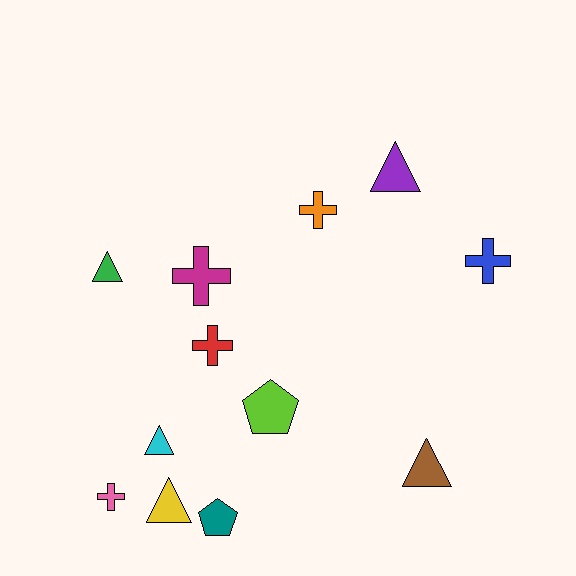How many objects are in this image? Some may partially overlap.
There are 12 objects.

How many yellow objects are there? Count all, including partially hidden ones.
There is 1 yellow object.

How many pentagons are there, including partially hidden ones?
There are 2 pentagons.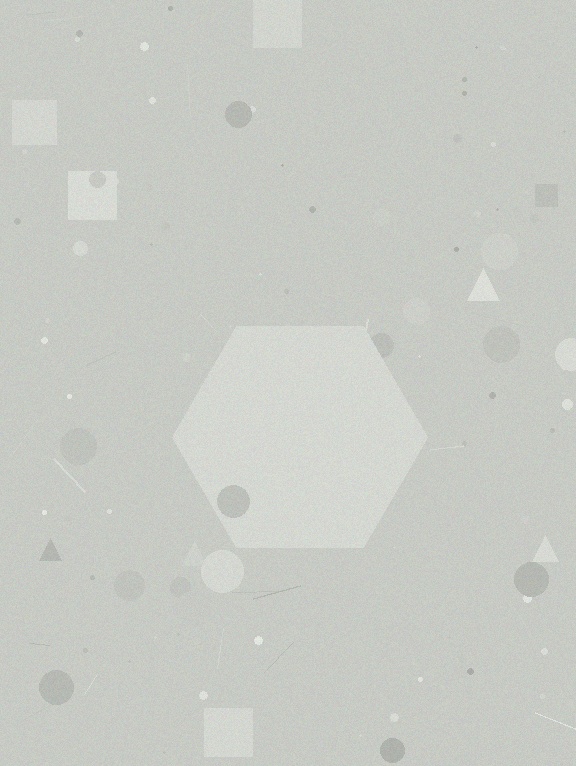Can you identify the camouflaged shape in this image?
The camouflaged shape is a hexagon.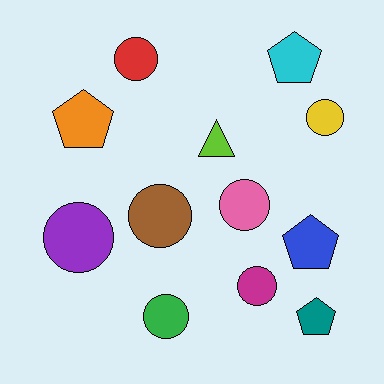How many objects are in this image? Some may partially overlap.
There are 12 objects.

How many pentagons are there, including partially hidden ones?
There are 4 pentagons.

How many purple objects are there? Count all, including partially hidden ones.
There is 1 purple object.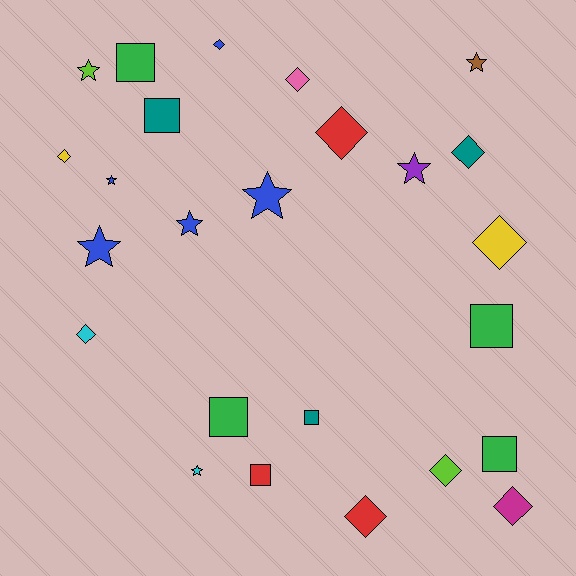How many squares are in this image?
There are 7 squares.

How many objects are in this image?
There are 25 objects.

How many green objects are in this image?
There are 4 green objects.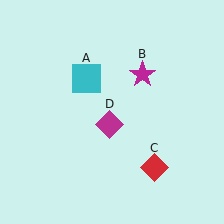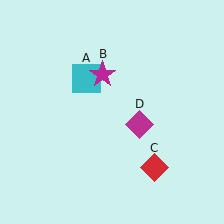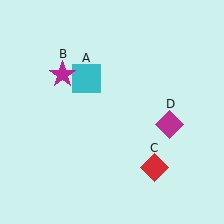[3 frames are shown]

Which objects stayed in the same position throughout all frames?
Cyan square (object A) and red diamond (object C) remained stationary.